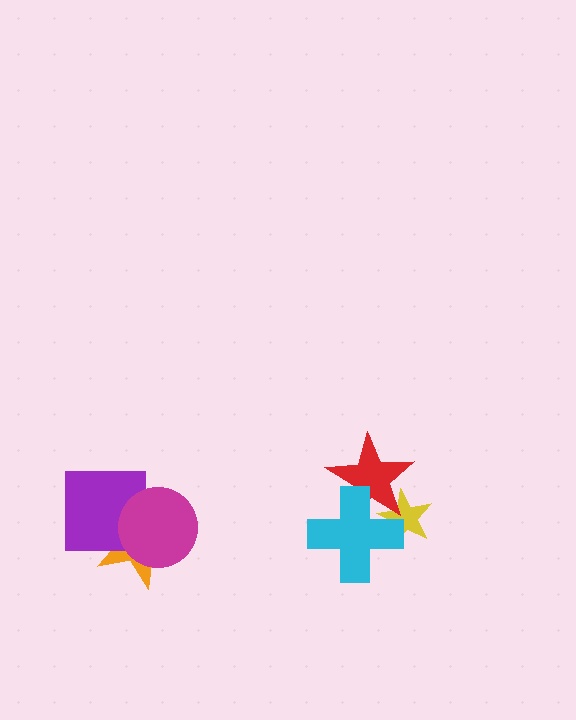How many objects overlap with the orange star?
2 objects overlap with the orange star.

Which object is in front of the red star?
The cyan cross is in front of the red star.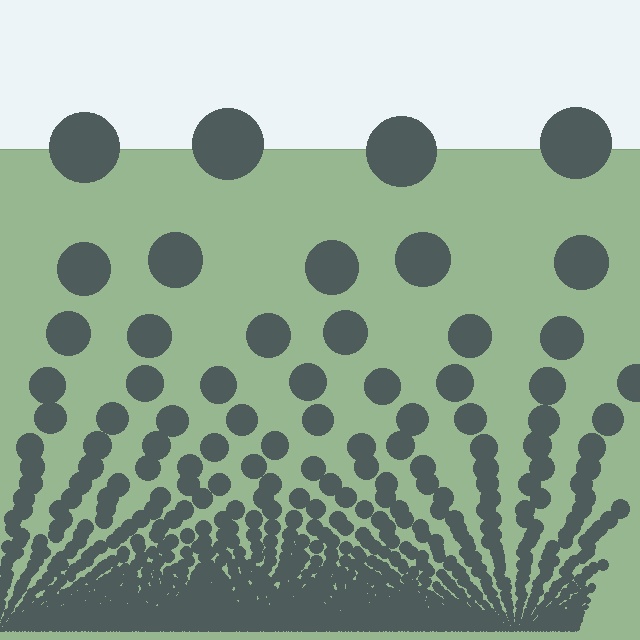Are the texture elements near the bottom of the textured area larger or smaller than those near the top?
Smaller. The gradient is inverted — elements near the bottom are smaller and denser.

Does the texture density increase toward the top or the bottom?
Density increases toward the bottom.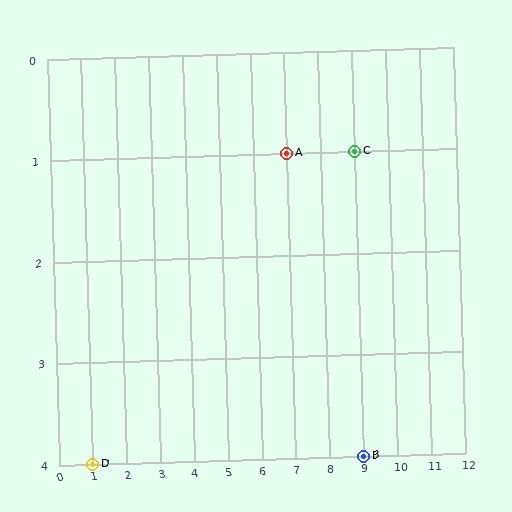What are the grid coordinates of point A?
Point A is at grid coordinates (7, 1).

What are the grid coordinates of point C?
Point C is at grid coordinates (9, 1).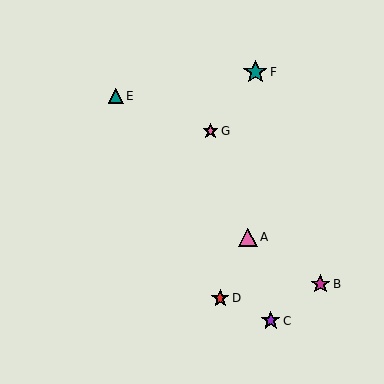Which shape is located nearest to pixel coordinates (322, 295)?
The magenta star (labeled B) at (320, 284) is nearest to that location.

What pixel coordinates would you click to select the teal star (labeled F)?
Click at (255, 72) to select the teal star F.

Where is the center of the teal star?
The center of the teal star is at (255, 72).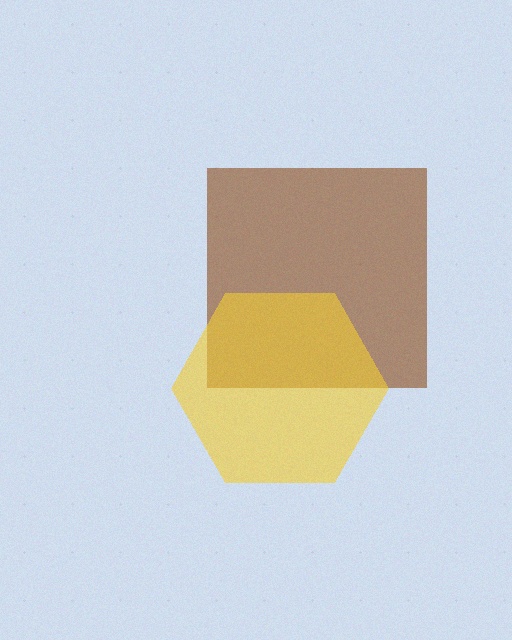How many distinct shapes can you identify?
There are 2 distinct shapes: a brown square, a yellow hexagon.